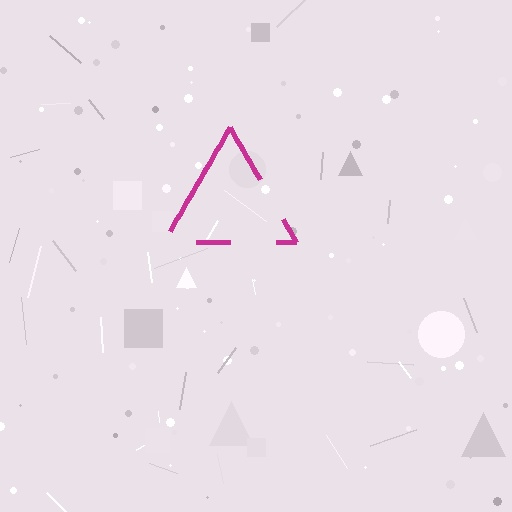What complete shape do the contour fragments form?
The contour fragments form a triangle.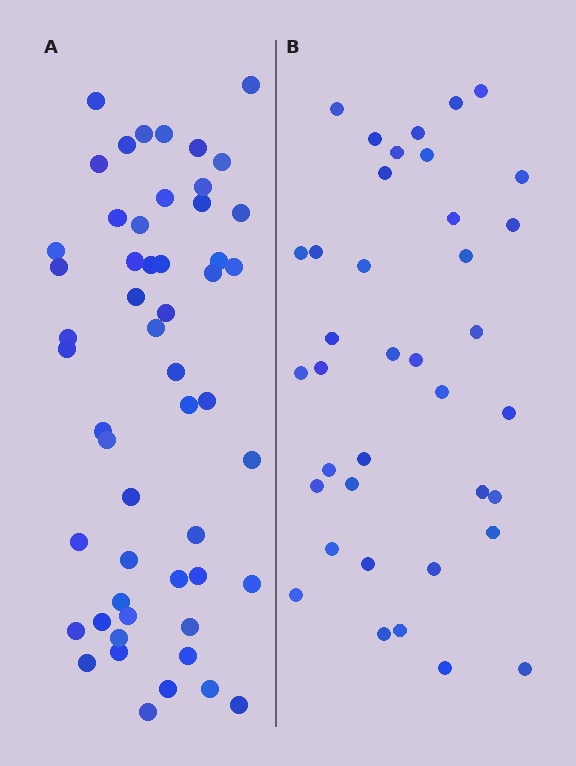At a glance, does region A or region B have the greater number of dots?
Region A (the left region) has more dots.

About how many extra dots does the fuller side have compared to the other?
Region A has approximately 15 more dots than region B.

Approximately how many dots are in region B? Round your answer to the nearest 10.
About 40 dots. (The exact count is 38, which rounds to 40.)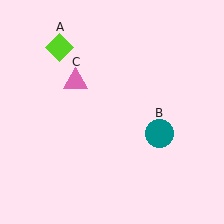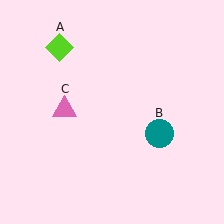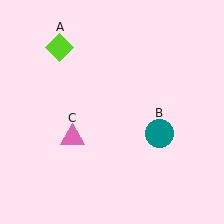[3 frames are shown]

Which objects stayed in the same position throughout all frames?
Lime diamond (object A) and teal circle (object B) remained stationary.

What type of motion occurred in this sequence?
The pink triangle (object C) rotated counterclockwise around the center of the scene.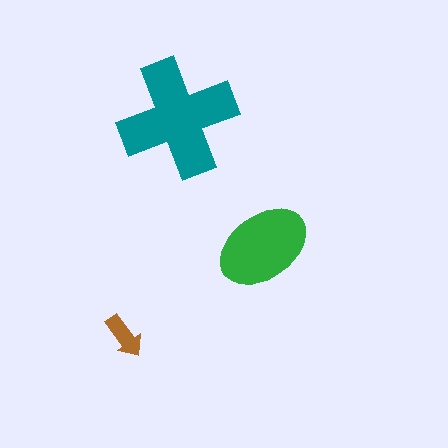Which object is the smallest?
The brown arrow.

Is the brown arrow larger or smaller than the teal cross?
Smaller.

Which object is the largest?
The teal cross.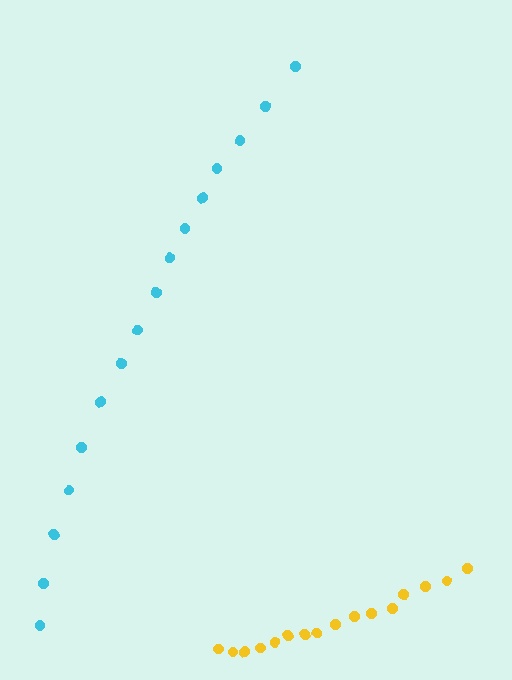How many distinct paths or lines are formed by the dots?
There are 2 distinct paths.